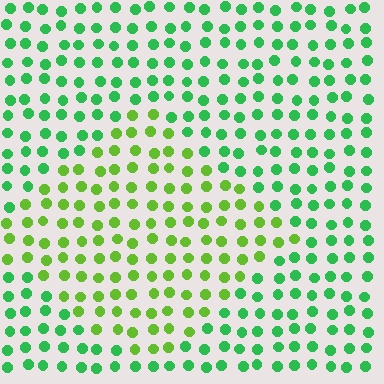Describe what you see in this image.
The image is filled with small green elements in a uniform arrangement. A diamond-shaped region is visible where the elements are tinted to a slightly different hue, forming a subtle color boundary.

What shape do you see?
I see a diamond.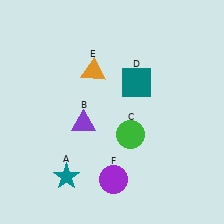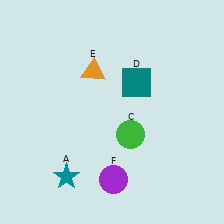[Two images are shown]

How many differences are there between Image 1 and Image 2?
There is 1 difference between the two images.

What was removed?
The purple triangle (B) was removed in Image 2.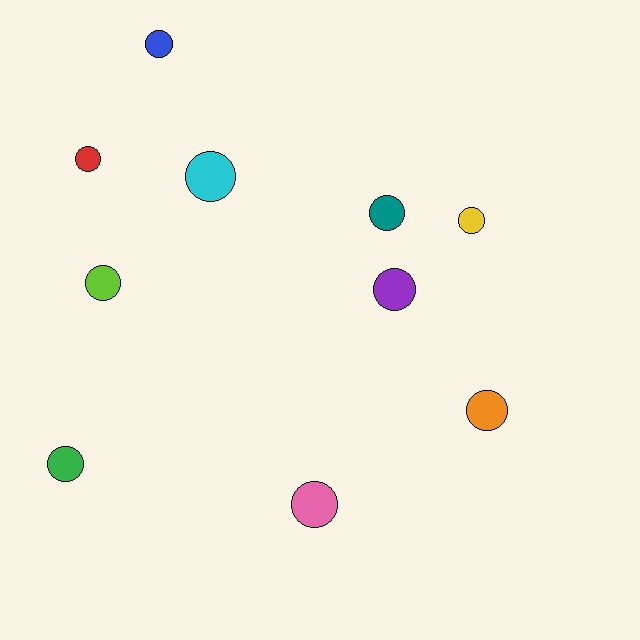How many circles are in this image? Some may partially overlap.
There are 10 circles.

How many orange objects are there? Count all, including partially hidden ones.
There is 1 orange object.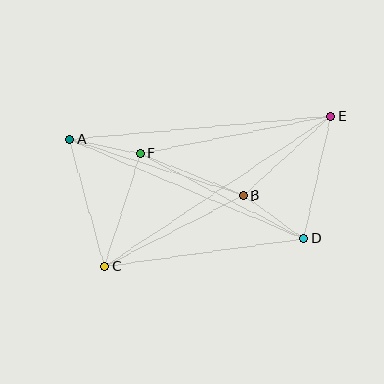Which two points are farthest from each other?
Points C and E are farthest from each other.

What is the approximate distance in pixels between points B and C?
The distance between B and C is approximately 156 pixels.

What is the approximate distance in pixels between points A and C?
The distance between A and C is approximately 132 pixels.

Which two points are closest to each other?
Points A and F are closest to each other.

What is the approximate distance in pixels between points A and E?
The distance between A and E is approximately 263 pixels.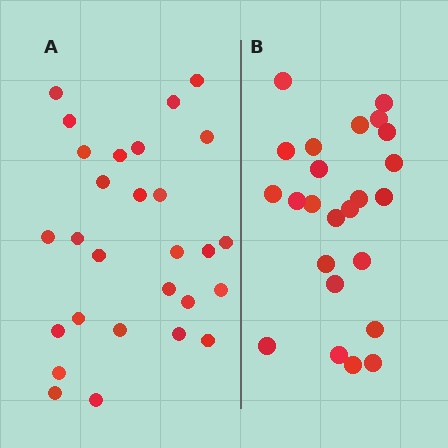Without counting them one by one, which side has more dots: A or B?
Region A (the left region) has more dots.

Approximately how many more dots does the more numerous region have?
Region A has about 4 more dots than region B.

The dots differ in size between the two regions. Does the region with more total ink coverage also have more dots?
No. Region B has more total ink coverage because its dots are larger, but region A actually contains more individual dots. Total area can be misleading — the number of items is what matters here.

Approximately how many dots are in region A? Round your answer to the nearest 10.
About 30 dots. (The exact count is 28, which rounds to 30.)